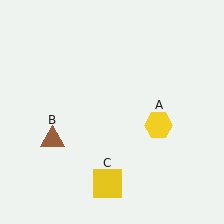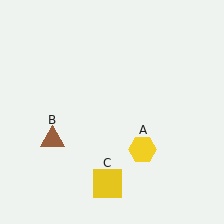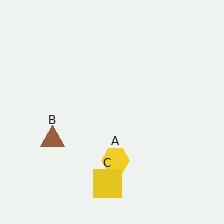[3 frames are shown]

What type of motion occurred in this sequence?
The yellow hexagon (object A) rotated clockwise around the center of the scene.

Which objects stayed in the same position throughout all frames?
Brown triangle (object B) and yellow square (object C) remained stationary.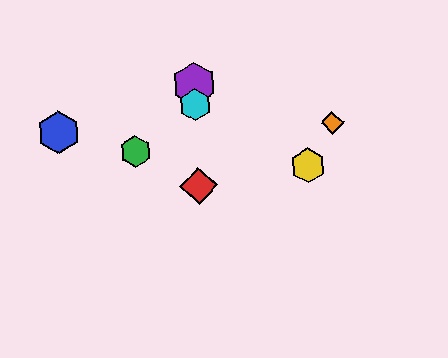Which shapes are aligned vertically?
The red diamond, the purple hexagon, the cyan hexagon are aligned vertically.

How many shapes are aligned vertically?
3 shapes (the red diamond, the purple hexagon, the cyan hexagon) are aligned vertically.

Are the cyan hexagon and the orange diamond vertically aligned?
No, the cyan hexagon is at x≈195 and the orange diamond is at x≈332.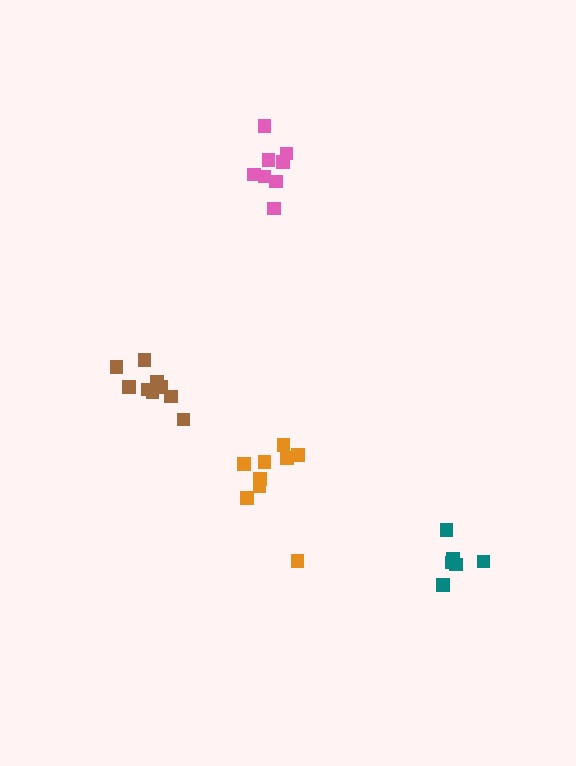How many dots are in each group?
Group 1: 6 dots, Group 2: 9 dots, Group 3: 8 dots, Group 4: 9 dots (32 total).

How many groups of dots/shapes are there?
There are 4 groups.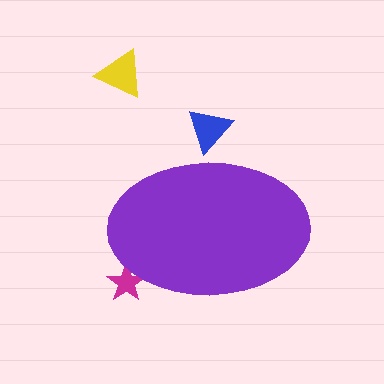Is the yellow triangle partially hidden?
No, the yellow triangle is fully visible.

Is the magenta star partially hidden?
Yes, the magenta star is partially hidden behind the purple ellipse.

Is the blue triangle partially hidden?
Yes, the blue triangle is partially hidden behind the purple ellipse.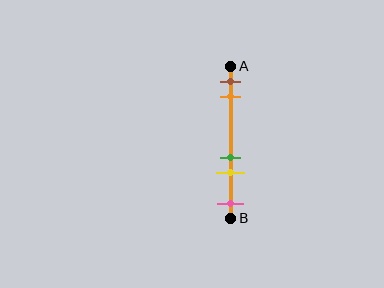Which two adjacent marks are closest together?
The green and yellow marks are the closest adjacent pair.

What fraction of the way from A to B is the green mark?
The green mark is approximately 60% (0.6) of the way from A to B.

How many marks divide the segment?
There are 5 marks dividing the segment.